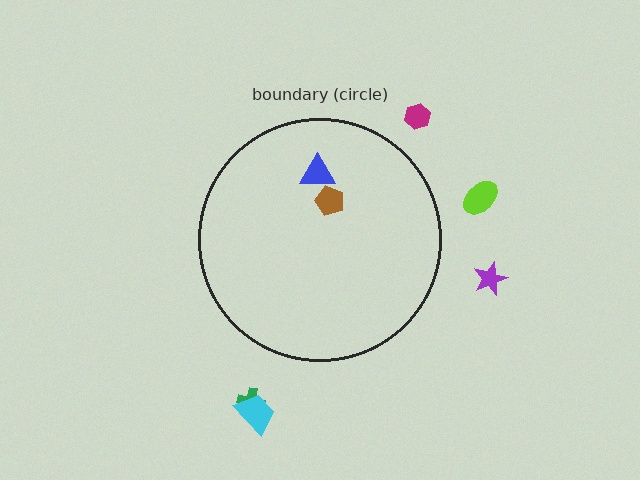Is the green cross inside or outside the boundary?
Outside.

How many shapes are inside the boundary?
2 inside, 5 outside.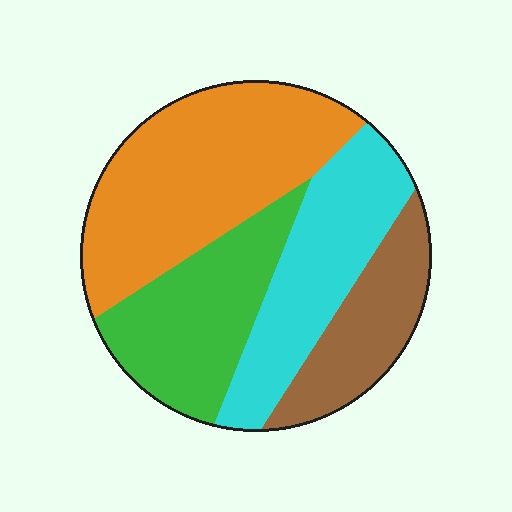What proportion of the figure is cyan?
Cyan takes up about one quarter (1/4) of the figure.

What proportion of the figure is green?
Green takes up about one quarter (1/4) of the figure.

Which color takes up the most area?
Orange, at roughly 35%.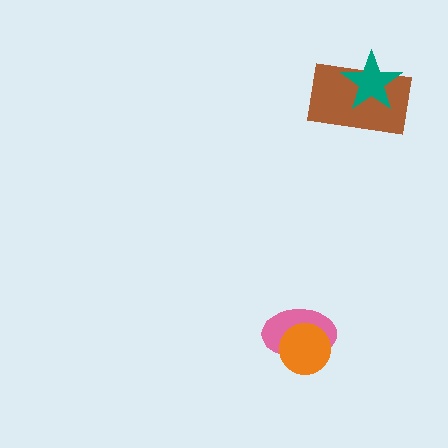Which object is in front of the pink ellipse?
The orange circle is in front of the pink ellipse.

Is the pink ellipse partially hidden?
Yes, it is partially covered by another shape.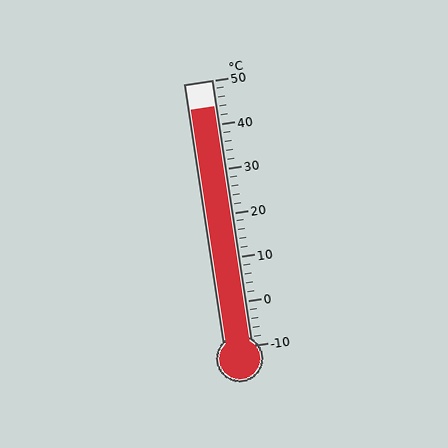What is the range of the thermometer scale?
The thermometer scale ranges from -10°C to 50°C.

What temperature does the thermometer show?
The thermometer shows approximately 44°C.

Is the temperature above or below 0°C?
The temperature is above 0°C.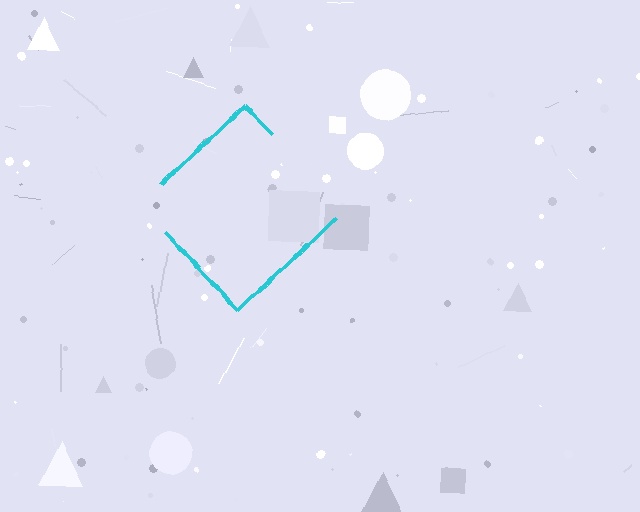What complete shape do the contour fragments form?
The contour fragments form a diamond.